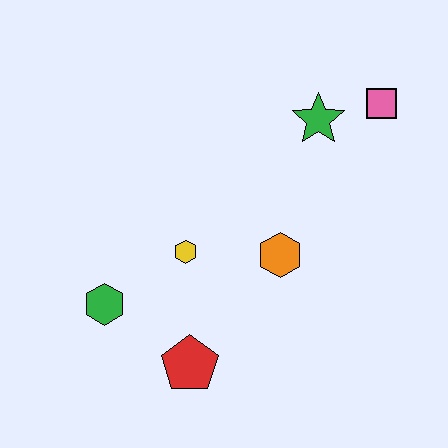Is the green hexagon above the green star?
No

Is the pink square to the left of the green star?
No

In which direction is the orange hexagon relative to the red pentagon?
The orange hexagon is above the red pentagon.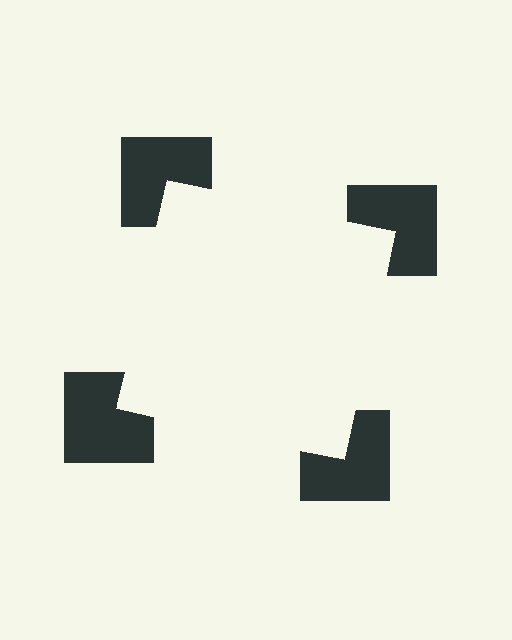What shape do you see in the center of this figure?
An illusory square — its edges are inferred from the aligned wedge cuts in the notched squares, not physically drawn.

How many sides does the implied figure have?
4 sides.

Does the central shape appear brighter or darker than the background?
It typically appears slightly brighter than the background, even though no actual brightness change is drawn.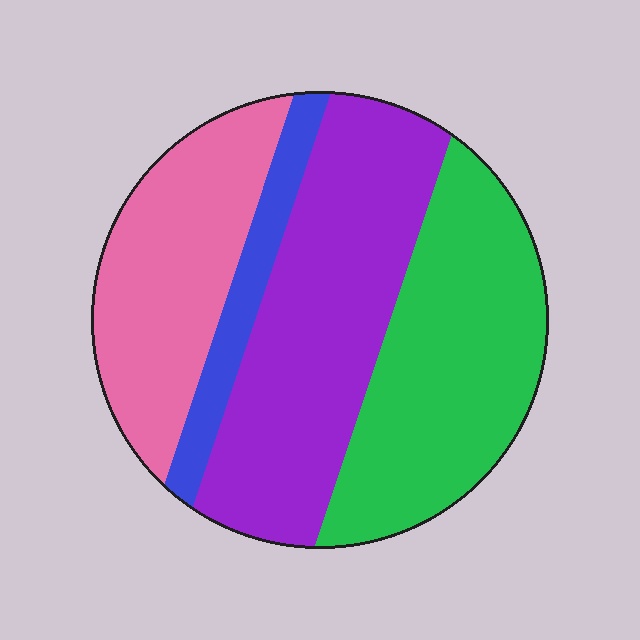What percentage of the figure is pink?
Pink covers about 25% of the figure.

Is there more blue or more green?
Green.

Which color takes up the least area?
Blue, at roughly 10%.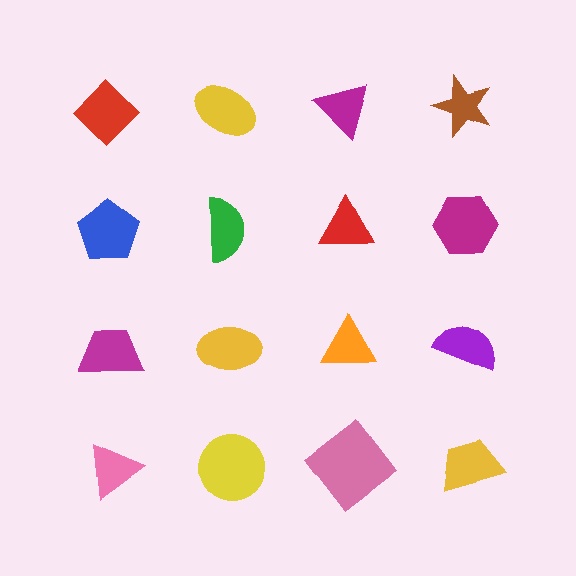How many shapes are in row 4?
4 shapes.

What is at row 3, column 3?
An orange triangle.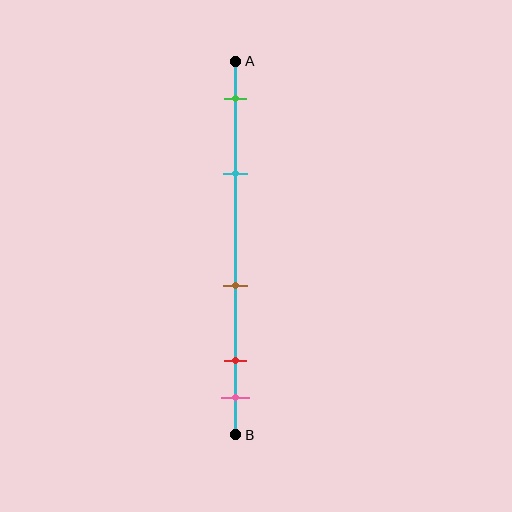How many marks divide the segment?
There are 5 marks dividing the segment.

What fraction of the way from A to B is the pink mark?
The pink mark is approximately 90% (0.9) of the way from A to B.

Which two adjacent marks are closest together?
The red and pink marks are the closest adjacent pair.